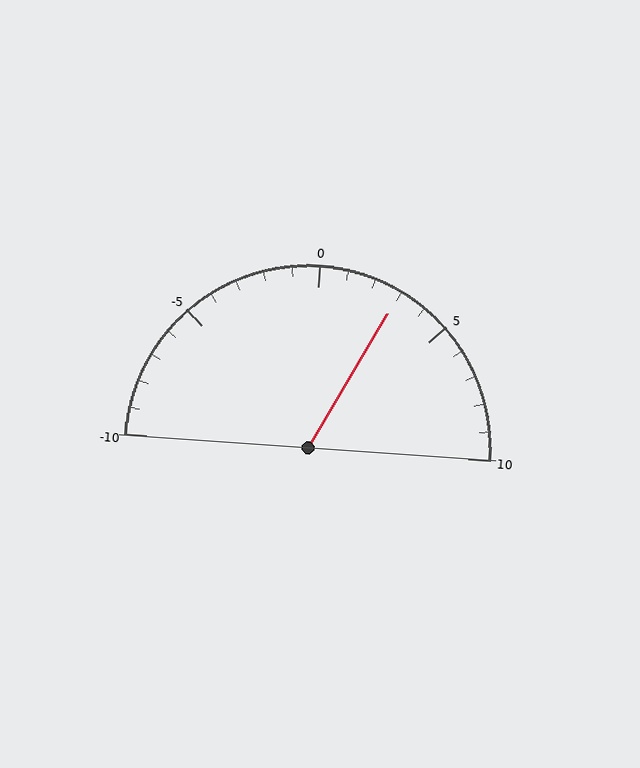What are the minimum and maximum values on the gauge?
The gauge ranges from -10 to 10.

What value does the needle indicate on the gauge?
The needle indicates approximately 3.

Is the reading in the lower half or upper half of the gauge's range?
The reading is in the upper half of the range (-10 to 10).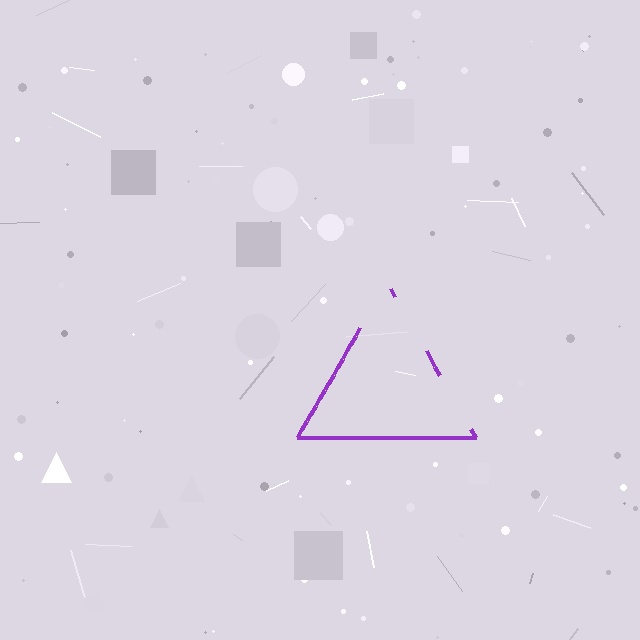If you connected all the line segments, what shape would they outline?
They would outline a triangle.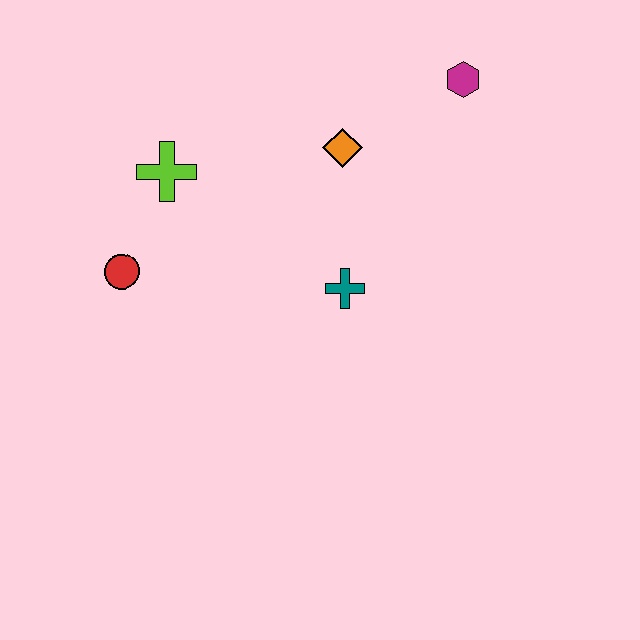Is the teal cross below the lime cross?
Yes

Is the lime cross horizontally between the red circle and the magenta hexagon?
Yes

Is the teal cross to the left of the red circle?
No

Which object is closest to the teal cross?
The orange diamond is closest to the teal cross.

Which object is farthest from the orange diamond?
The red circle is farthest from the orange diamond.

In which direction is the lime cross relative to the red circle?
The lime cross is above the red circle.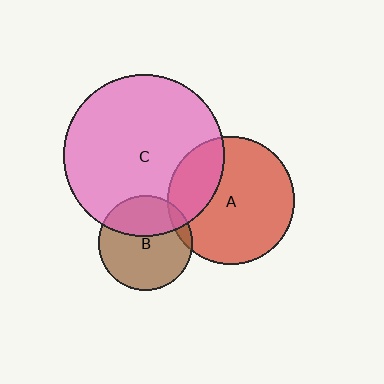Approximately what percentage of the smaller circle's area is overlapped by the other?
Approximately 35%.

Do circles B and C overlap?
Yes.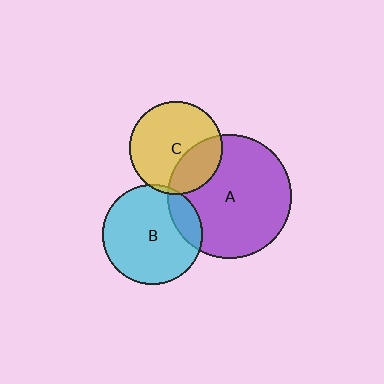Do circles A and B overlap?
Yes.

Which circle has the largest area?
Circle A (purple).